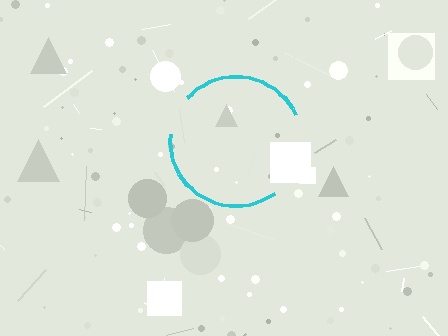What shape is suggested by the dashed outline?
The dashed outline suggests a circle.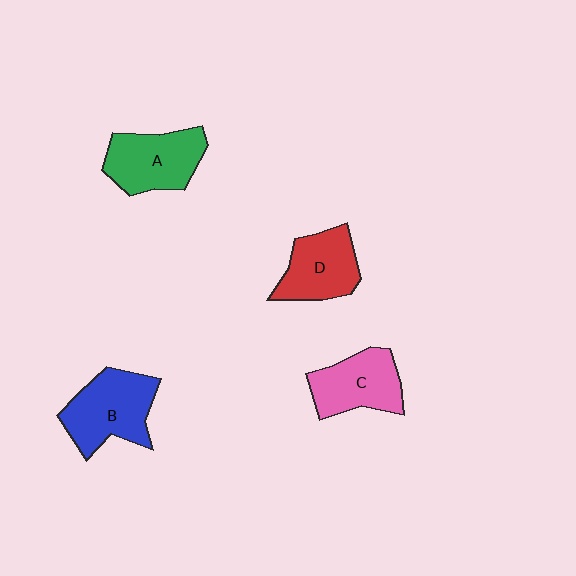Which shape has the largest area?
Shape B (blue).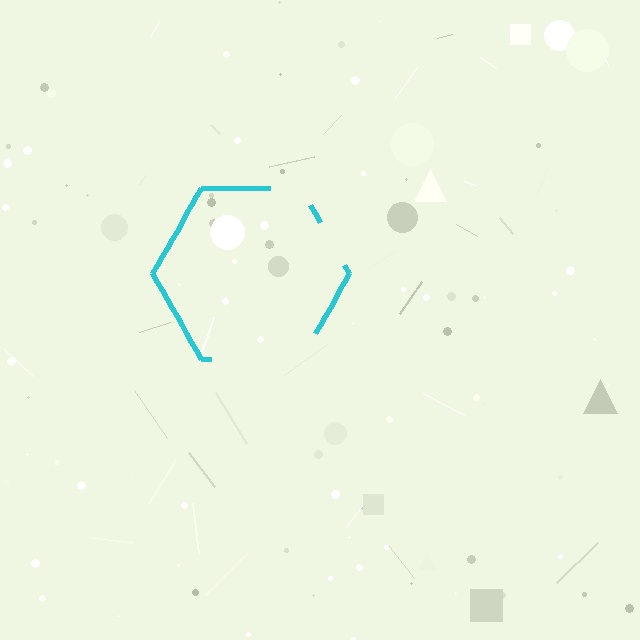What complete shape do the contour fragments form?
The contour fragments form a hexagon.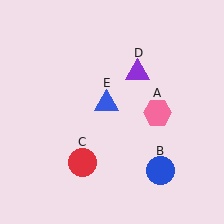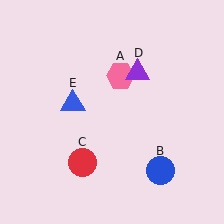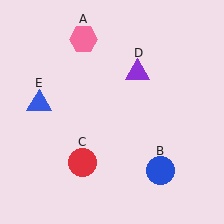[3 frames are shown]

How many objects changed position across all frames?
2 objects changed position: pink hexagon (object A), blue triangle (object E).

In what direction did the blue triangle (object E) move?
The blue triangle (object E) moved left.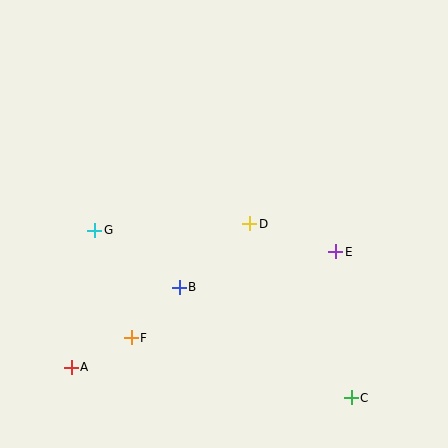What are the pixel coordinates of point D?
Point D is at (250, 224).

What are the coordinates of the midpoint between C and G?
The midpoint between C and G is at (223, 314).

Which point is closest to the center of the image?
Point D at (250, 224) is closest to the center.